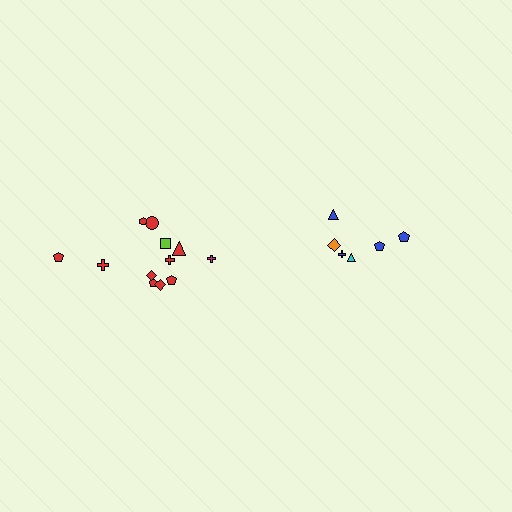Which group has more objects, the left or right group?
The left group.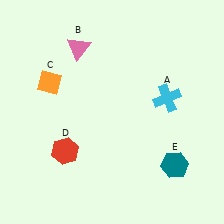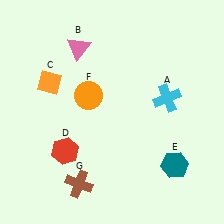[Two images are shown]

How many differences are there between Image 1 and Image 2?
There are 2 differences between the two images.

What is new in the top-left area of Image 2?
An orange circle (F) was added in the top-left area of Image 2.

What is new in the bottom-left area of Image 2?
A brown cross (G) was added in the bottom-left area of Image 2.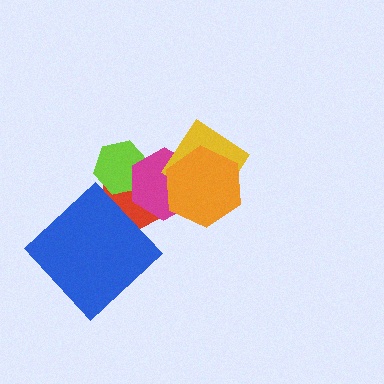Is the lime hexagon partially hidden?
Yes, it is partially covered by another shape.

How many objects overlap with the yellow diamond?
2 objects overlap with the yellow diamond.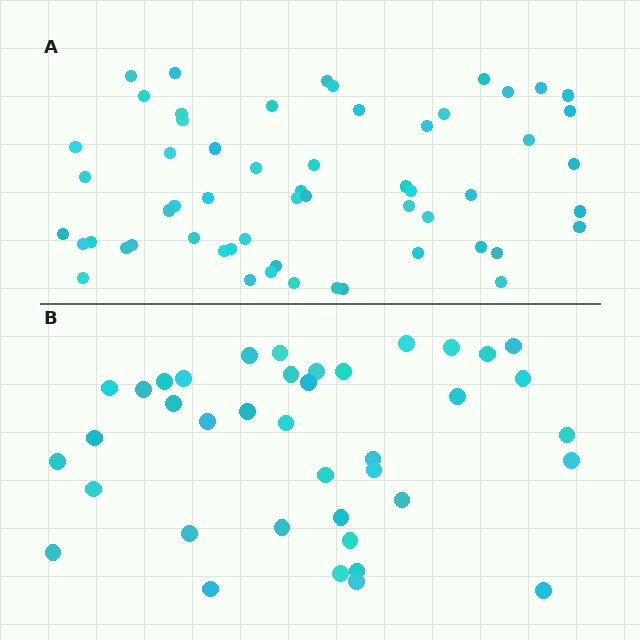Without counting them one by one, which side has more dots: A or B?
Region A (the top region) has more dots.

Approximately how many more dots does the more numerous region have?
Region A has approximately 20 more dots than region B.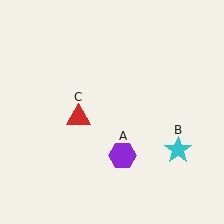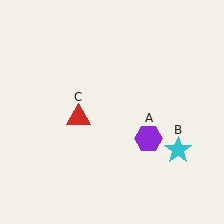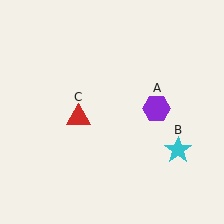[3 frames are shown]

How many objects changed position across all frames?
1 object changed position: purple hexagon (object A).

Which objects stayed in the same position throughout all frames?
Cyan star (object B) and red triangle (object C) remained stationary.